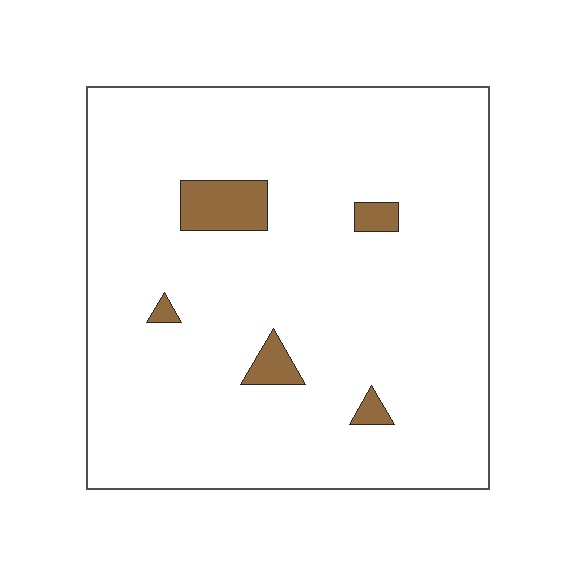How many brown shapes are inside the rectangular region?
5.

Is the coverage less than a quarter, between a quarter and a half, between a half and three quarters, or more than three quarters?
Less than a quarter.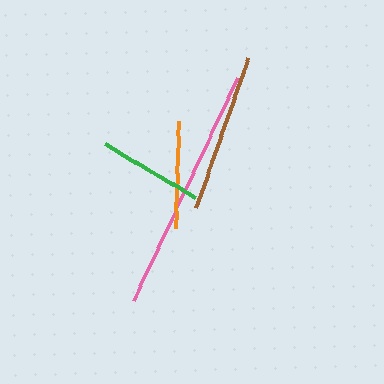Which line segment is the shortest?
The green line is the shortest at approximately 105 pixels.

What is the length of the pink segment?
The pink segment is approximately 246 pixels long.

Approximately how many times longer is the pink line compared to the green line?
The pink line is approximately 2.3 times the length of the green line.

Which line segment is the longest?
The pink line is the longest at approximately 246 pixels.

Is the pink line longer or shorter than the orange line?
The pink line is longer than the orange line.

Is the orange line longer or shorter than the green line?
The orange line is longer than the green line.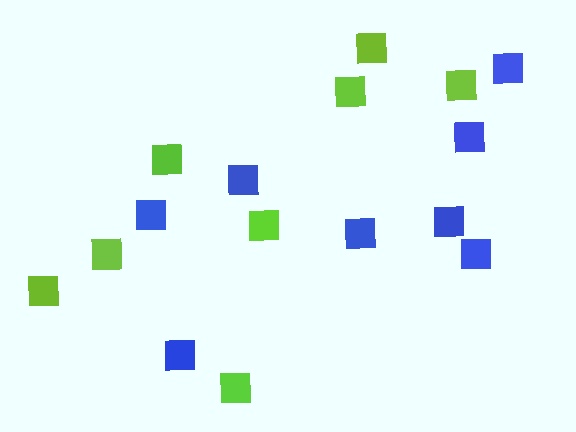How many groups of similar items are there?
There are 2 groups: one group of blue squares (8) and one group of lime squares (8).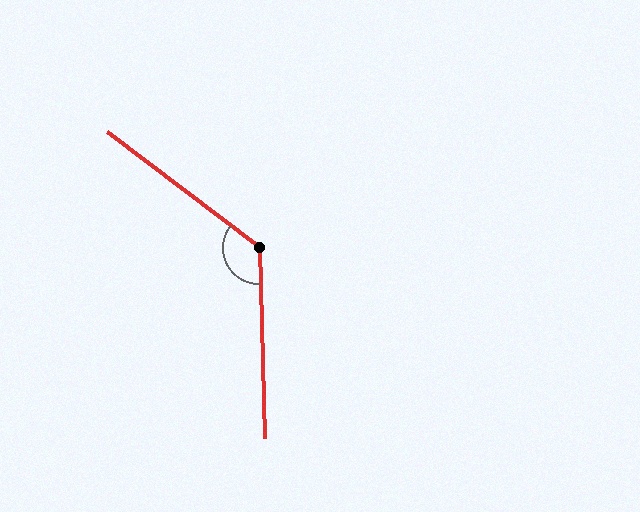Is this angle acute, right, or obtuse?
It is obtuse.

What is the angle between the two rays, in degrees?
Approximately 129 degrees.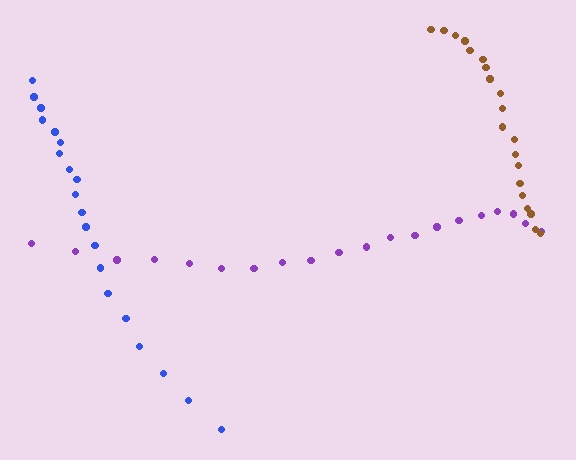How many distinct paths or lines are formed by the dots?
There are 3 distinct paths.